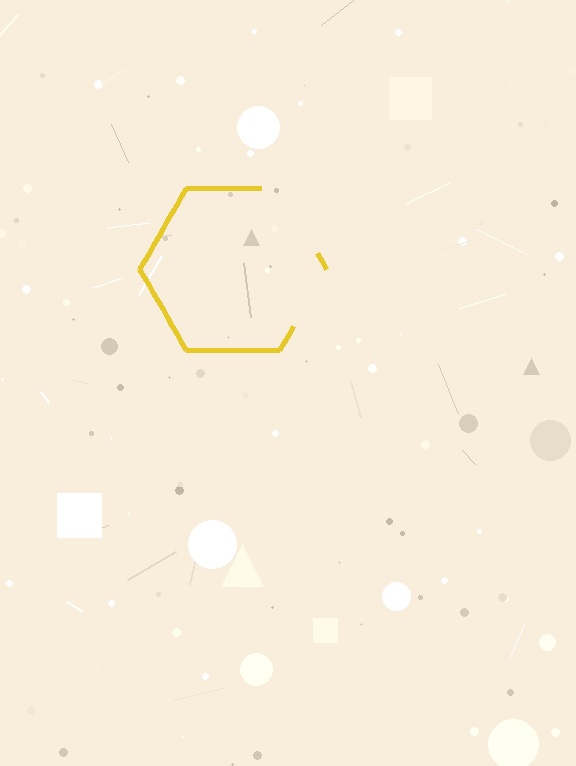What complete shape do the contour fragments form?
The contour fragments form a hexagon.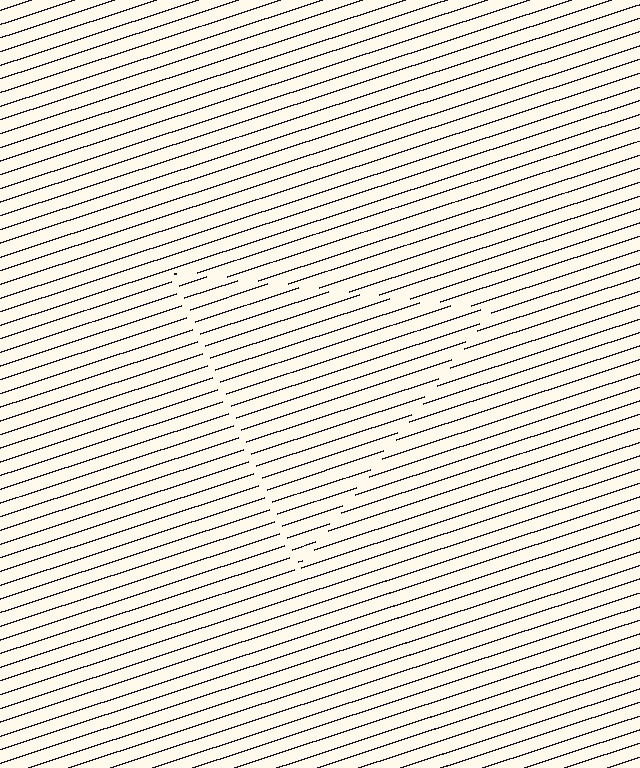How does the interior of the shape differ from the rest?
The interior of the shape contains the same grating, shifted by half a period — the contour is defined by the phase discontinuity where line-ends from the inner and outer gratings abut.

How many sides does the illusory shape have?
3 sides — the line-ends trace a triangle.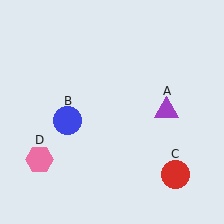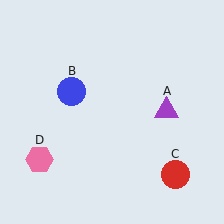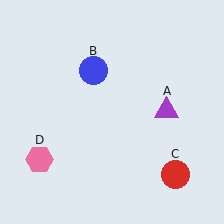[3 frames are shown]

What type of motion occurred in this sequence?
The blue circle (object B) rotated clockwise around the center of the scene.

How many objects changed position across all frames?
1 object changed position: blue circle (object B).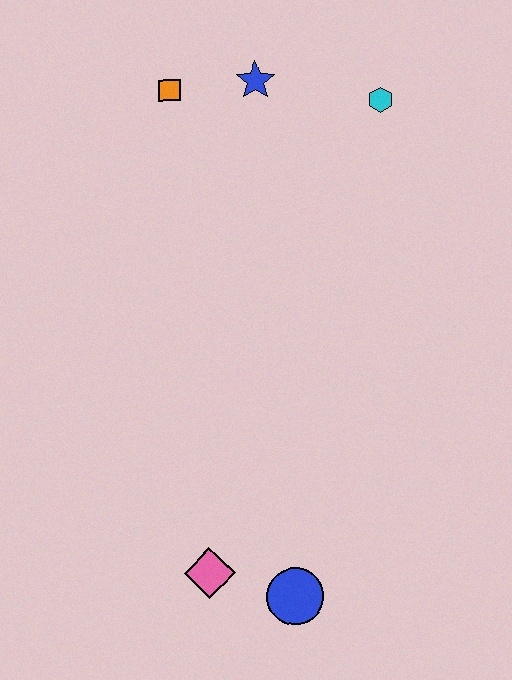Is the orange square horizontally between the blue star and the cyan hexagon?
No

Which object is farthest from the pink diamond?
The cyan hexagon is farthest from the pink diamond.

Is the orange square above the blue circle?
Yes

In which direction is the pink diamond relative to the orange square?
The pink diamond is below the orange square.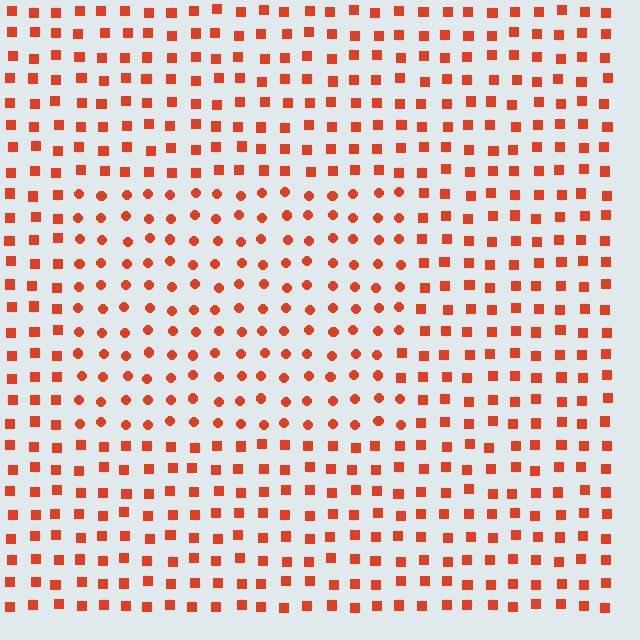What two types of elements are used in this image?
The image uses circles inside the rectangle region and squares outside it.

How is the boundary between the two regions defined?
The boundary is defined by a change in element shape: circles inside vs. squares outside. All elements share the same color and spacing.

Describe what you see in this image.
The image is filled with small red elements arranged in a uniform grid. A rectangle-shaped region contains circles, while the surrounding area contains squares. The boundary is defined purely by the change in element shape.